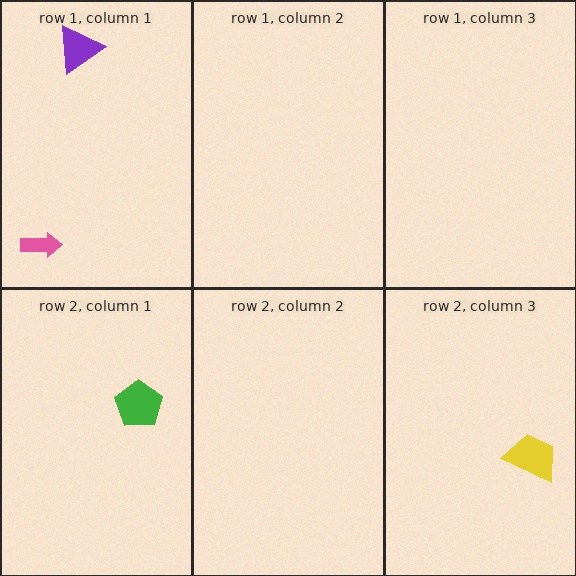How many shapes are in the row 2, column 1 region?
1.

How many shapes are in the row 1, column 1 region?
2.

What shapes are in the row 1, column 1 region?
The purple triangle, the pink arrow.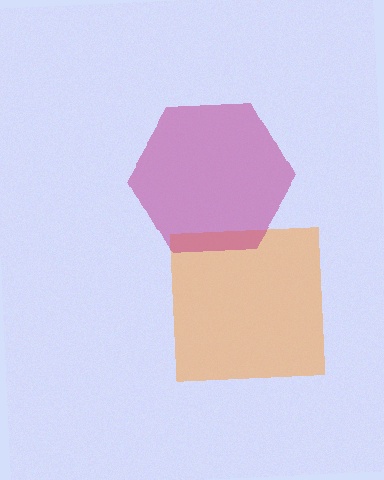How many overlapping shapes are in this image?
There are 2 overlapping shapes in the image.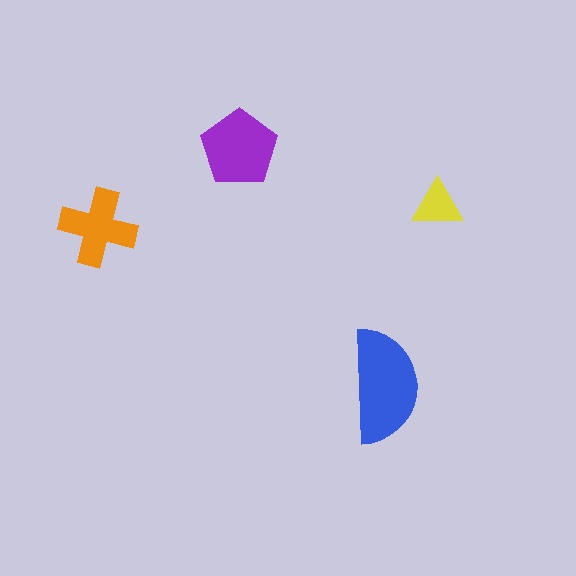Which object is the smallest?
The yellow triangle.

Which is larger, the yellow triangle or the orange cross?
The orange cross.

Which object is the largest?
The blue semicircle.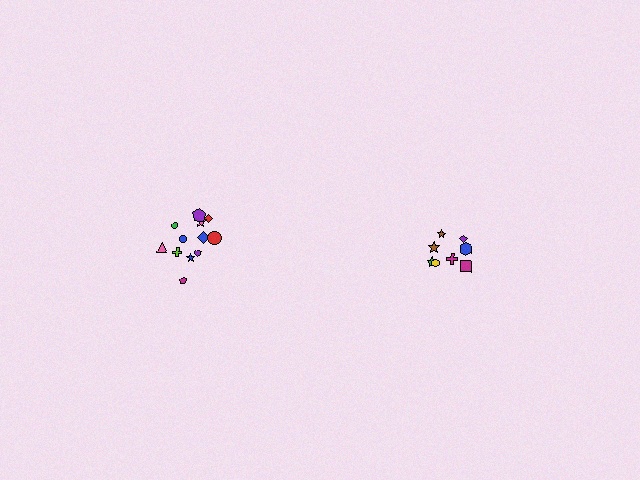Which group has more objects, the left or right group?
The left group.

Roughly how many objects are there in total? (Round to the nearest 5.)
Roughly 20 objects in total.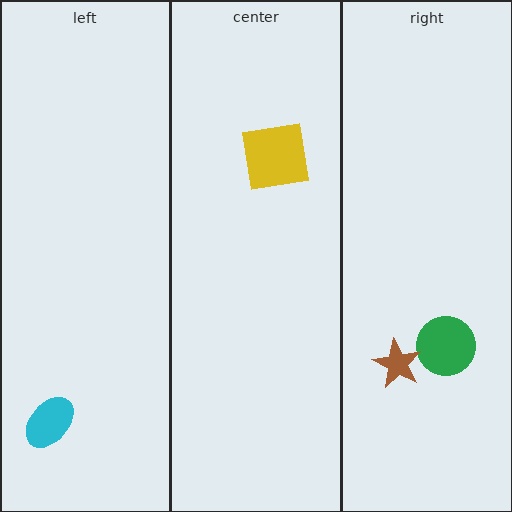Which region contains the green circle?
The right region.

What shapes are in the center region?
The yellow square.